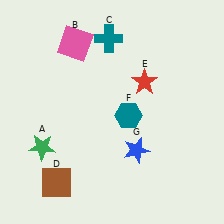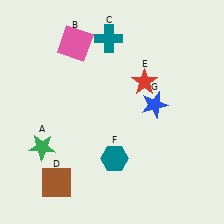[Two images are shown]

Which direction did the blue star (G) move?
The blue star (G) moved up.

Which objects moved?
The objects that moved are: the teal hexagon (F), the blue star (G).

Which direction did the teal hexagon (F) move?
The teal hexagon (F) moved down.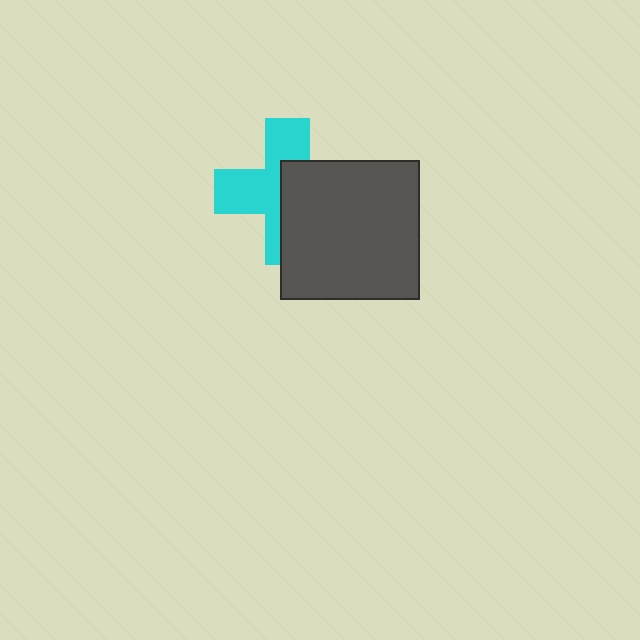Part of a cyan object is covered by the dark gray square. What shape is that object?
It is a cross.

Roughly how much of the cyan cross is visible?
About half of it is visible (roughly 51%).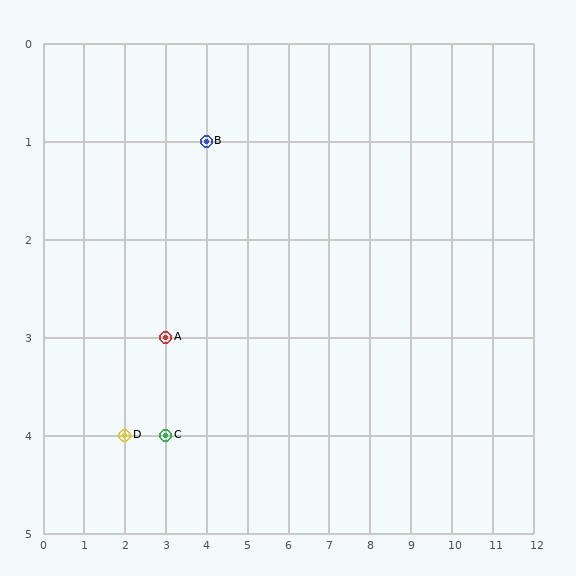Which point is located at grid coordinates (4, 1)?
Point B is at (4, 1).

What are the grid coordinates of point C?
Point C is at grid coordinates (3, 4).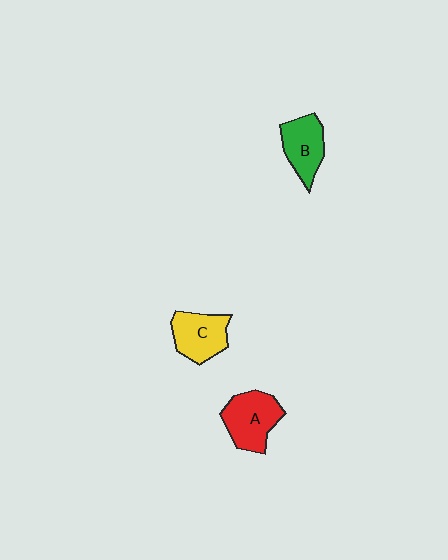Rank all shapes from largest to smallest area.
From largest to smallest: A (red), C (yellow), B (green).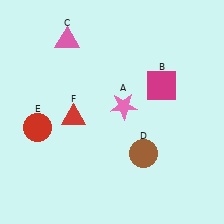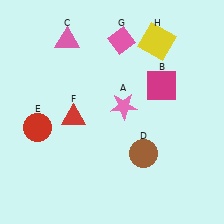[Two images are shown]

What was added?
A pink diamond (G), a yellow square (H) were added in Image 2.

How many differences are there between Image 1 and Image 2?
There are 2 differences between the two images.